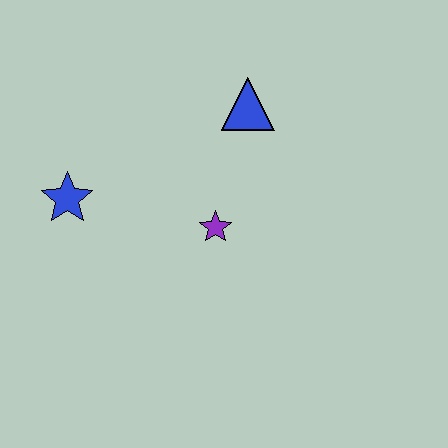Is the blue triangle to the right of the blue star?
Yes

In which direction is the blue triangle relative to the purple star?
The blue triangle is above the purple star.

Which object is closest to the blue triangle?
The purple star is closest to the blue triangle.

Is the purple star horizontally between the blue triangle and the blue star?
Yes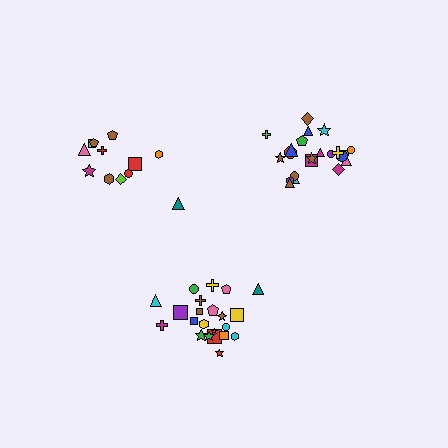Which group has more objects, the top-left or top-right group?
The top-right group.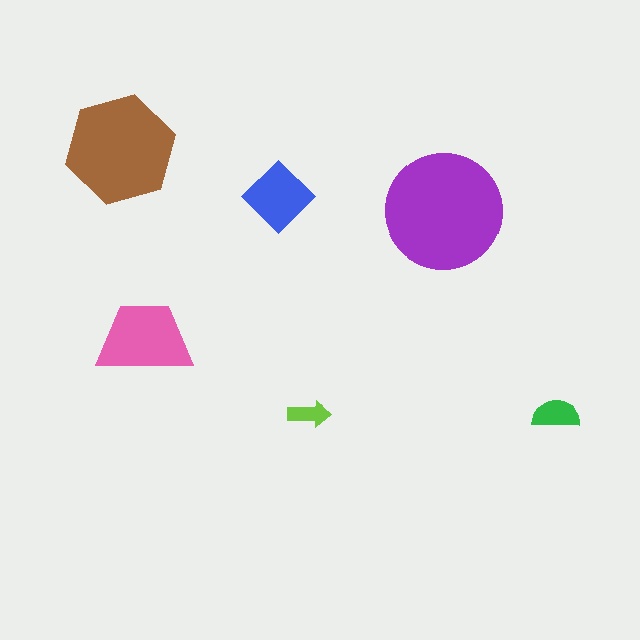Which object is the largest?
The purple circle.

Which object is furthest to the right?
The green semicircle is rightmost.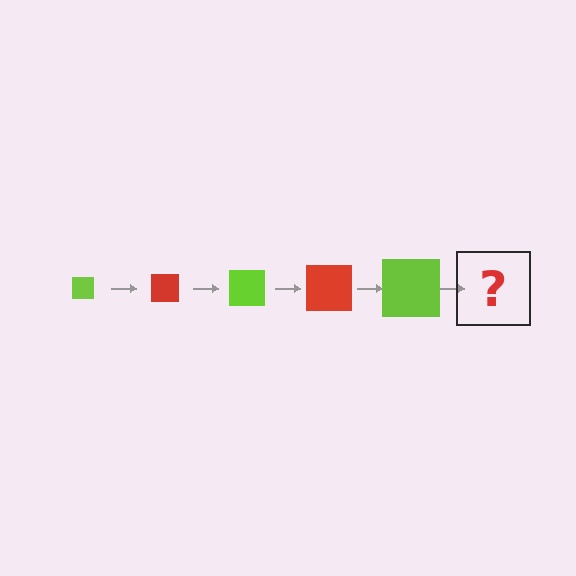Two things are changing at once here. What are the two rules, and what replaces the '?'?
The two rules are that the square grows larger each step and the color cycles through lime and red. The '?' should be a red square, larger than the previous one.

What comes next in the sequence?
The next element should be a red square, larger than the previous one.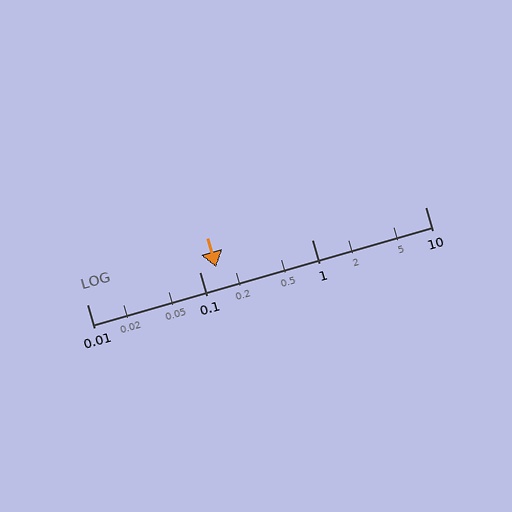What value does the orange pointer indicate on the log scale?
The pointer indicates approximately 0.14.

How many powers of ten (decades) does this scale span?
The scale spans 3 decades, from 0.01 to 10.